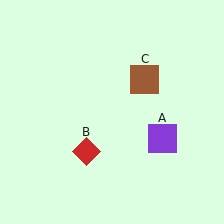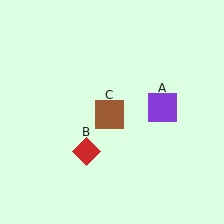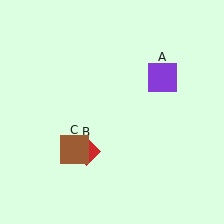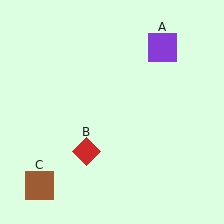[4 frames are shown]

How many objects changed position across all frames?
2 objects changed position: purple square (object A), brown square (object C).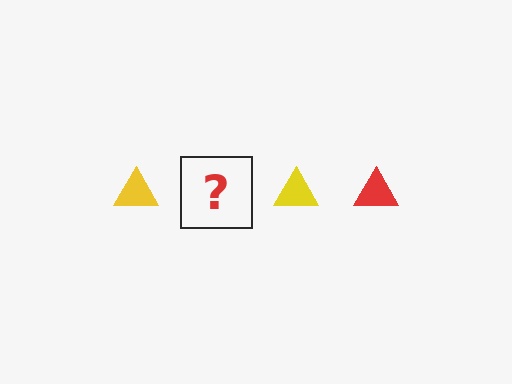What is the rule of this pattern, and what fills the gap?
The rule is that the pattern cycles through yellow, red triangles. The gap should be filled with a red triangle.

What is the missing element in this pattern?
The missing element is a red triangle.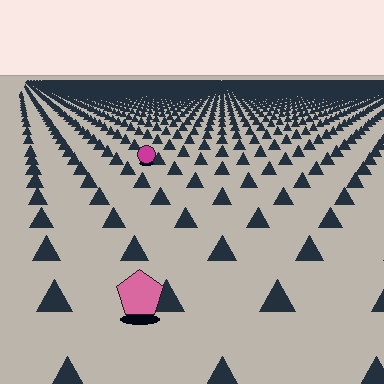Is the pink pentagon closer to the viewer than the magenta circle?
Yes. The pink pentagon is closer — you can tell from the texture gradient: the ground texture is coarser near it.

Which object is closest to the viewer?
The pink pentagon is closest. The texture marks near it are larger and more spread out.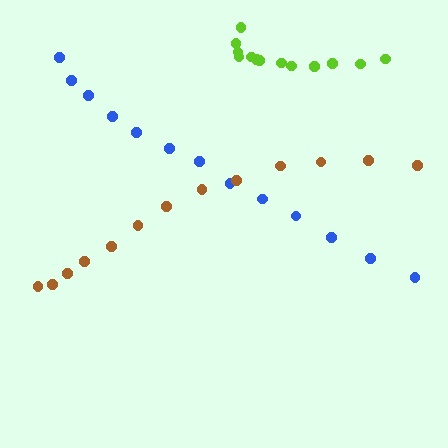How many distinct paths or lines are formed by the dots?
There are 3 distinct paths.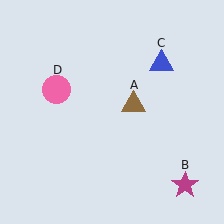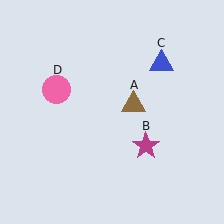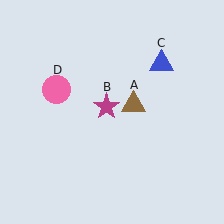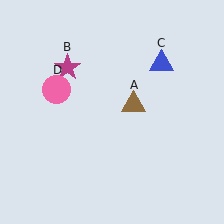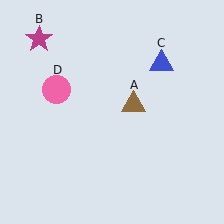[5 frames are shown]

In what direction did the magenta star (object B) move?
The magenta star (object B) moved up and to the left.